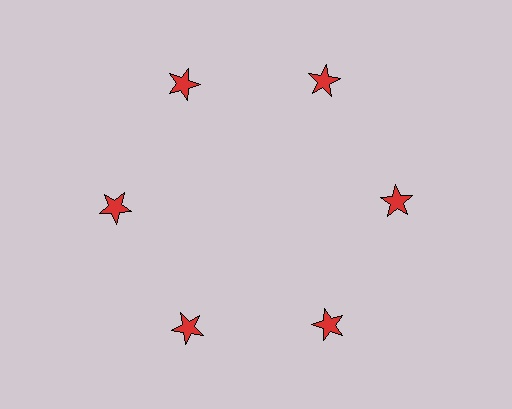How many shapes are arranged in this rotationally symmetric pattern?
There are 6 shapes, arranged in 6 groups of 1.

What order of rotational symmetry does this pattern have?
This pattern has 6-fold rotational symmetry.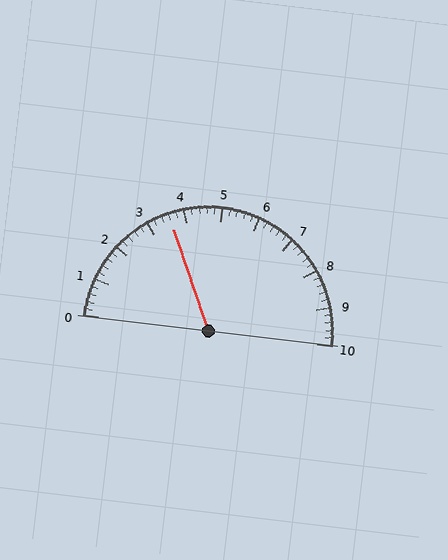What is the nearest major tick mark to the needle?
The nearest major tick mark is 4.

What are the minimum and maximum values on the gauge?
The gauge ranges from 0 to 10.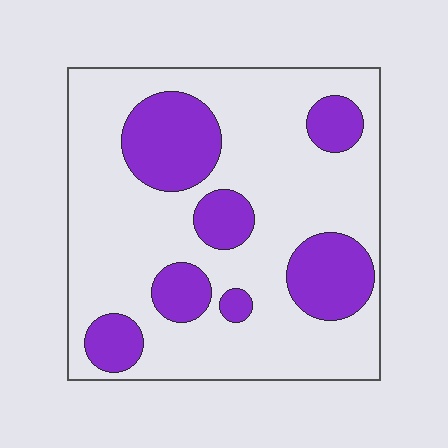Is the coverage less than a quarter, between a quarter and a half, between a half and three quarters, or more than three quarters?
Between a quarter and a half.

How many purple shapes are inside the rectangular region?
7.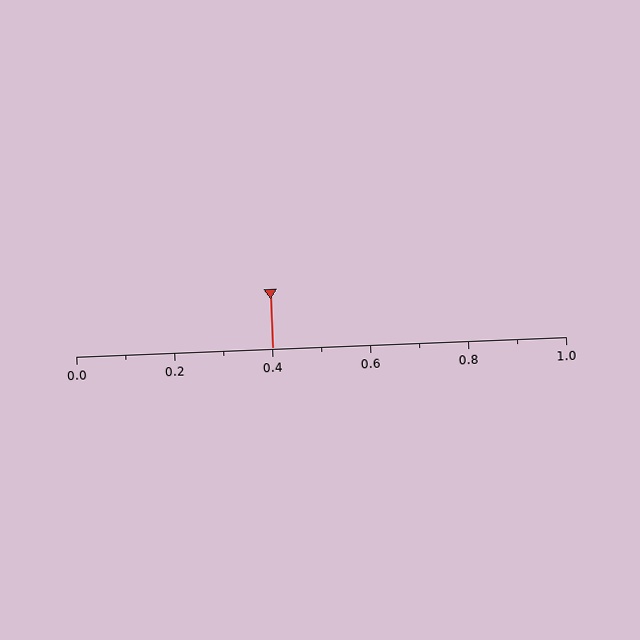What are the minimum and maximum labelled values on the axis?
The axis runs from 0.0 to 1.0.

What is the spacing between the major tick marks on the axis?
The major ticks are spaced 0.2 apart.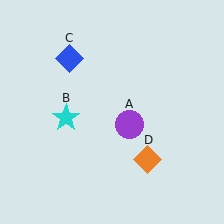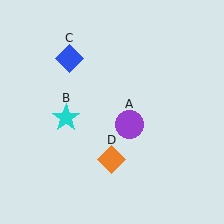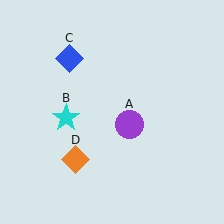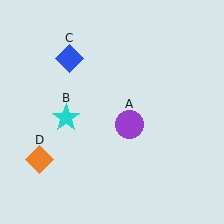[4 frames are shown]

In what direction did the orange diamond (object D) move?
The orange diamond (object D) moved left.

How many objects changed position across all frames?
1 object changed position: orange diamond (object D).